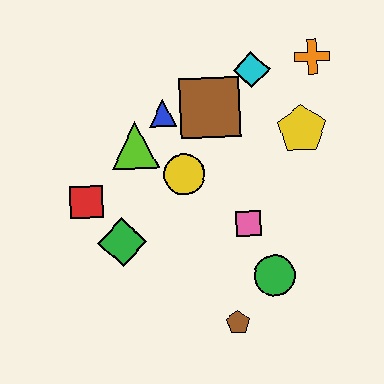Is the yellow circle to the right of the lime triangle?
Yes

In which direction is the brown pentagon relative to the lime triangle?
The brown pentagon is below the lime triangle.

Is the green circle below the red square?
Yes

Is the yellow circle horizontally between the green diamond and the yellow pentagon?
Yes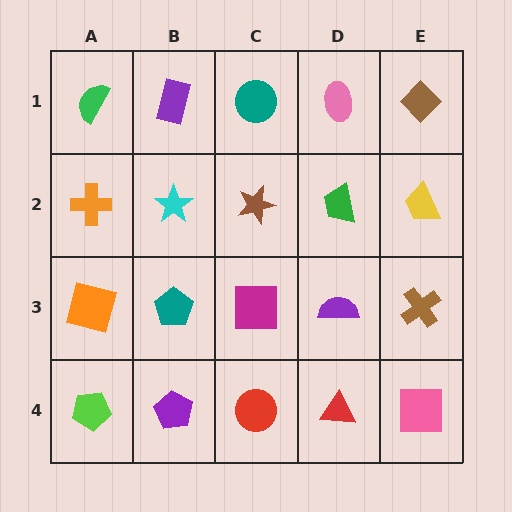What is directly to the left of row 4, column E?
A red triangle.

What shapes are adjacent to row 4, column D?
A purple semicircle (row 3, column D), a red circle (row 4, column C), a pink square (row 4, column E).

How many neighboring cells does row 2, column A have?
3.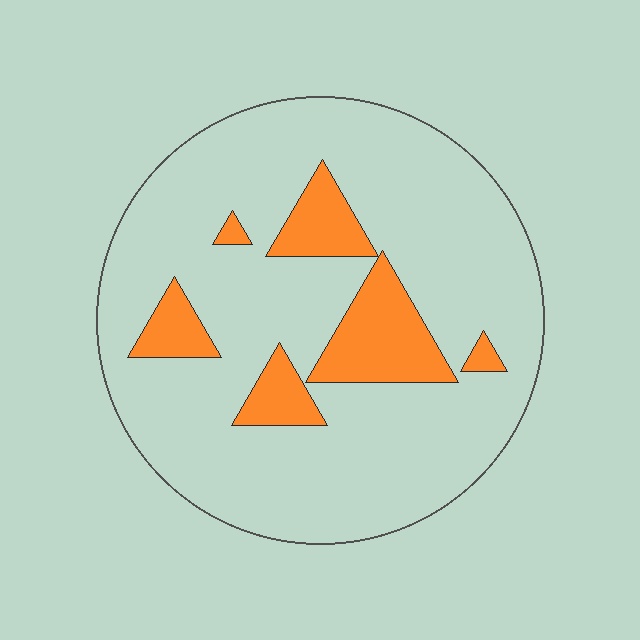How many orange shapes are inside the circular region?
6.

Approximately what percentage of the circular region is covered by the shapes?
Approximately 15%.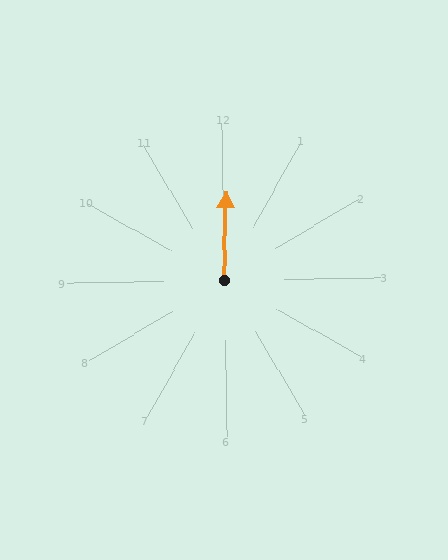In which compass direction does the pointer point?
North.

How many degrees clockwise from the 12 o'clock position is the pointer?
Approximately 2 degrees.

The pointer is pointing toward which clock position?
Roughly 12 o'clock.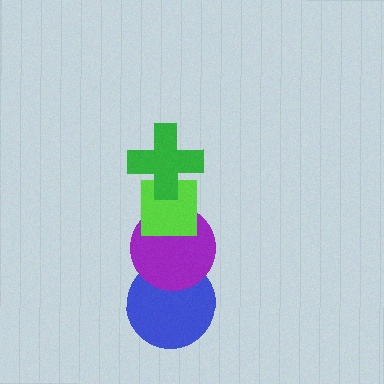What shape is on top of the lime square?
The green cross is on top of the lime square.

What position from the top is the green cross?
The green cross is 1st from the top.